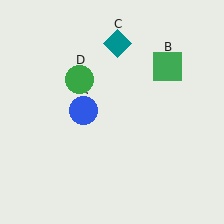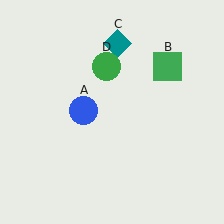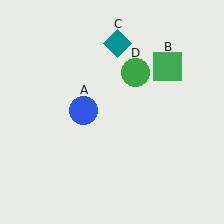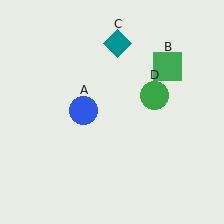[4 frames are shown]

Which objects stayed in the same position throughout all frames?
Blue circle (object A) and green square (object B) and teal diamond (object C) remained stationary.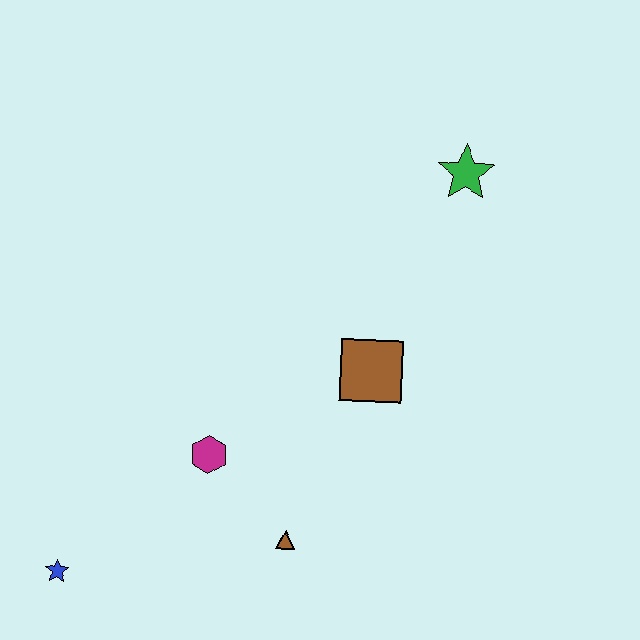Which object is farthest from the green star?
The blue star is farthest from the green star.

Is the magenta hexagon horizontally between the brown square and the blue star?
Yes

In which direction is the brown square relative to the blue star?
The brown square is to the right of the blue star.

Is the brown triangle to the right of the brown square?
No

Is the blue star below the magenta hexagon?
Yes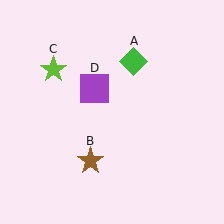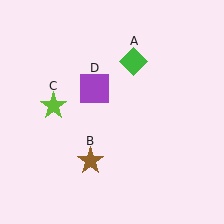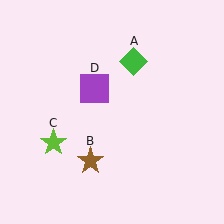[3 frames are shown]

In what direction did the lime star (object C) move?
The lime star (object C) moved down.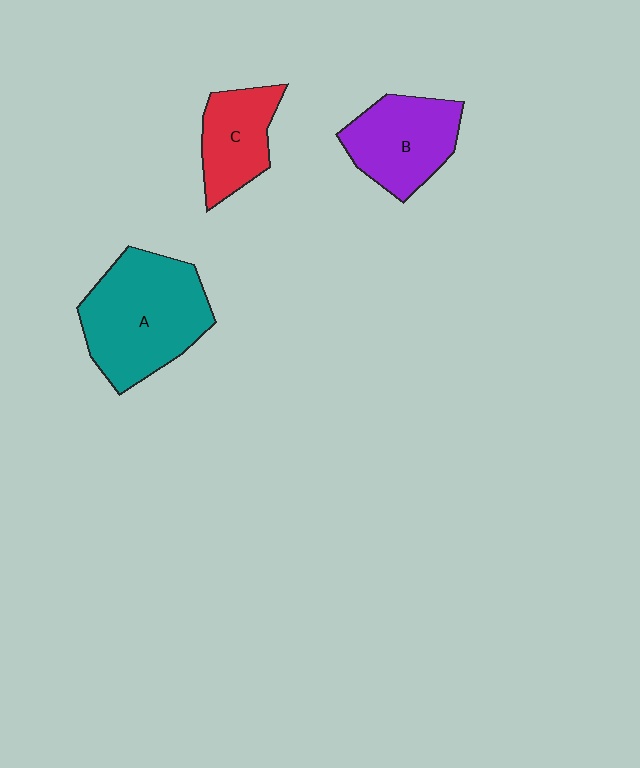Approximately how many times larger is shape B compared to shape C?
Approximately 1.3 times.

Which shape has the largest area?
Shape A (teal).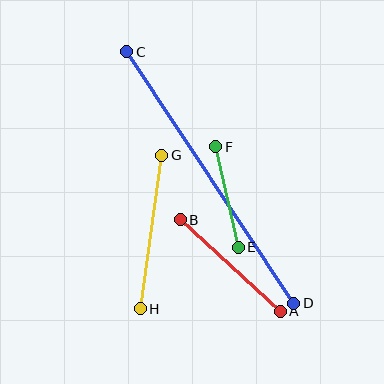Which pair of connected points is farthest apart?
Points C and D are farthest apart.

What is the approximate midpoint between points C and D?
The midpoint is at approximately (210, 177) pixels.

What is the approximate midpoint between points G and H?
The midpoint is at approximately (151, 232) pixels.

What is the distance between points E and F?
The distance is approximately 103 pixels.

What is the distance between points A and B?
The distance is approximately 136 pixels.